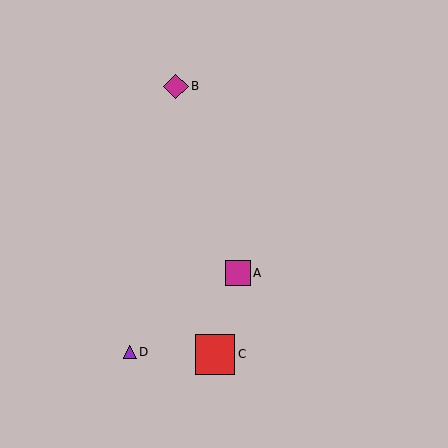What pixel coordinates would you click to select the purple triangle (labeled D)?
Click at (130, 352) to select the purple triangle D.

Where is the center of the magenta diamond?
The center of the magenta diamond is at (176, 86).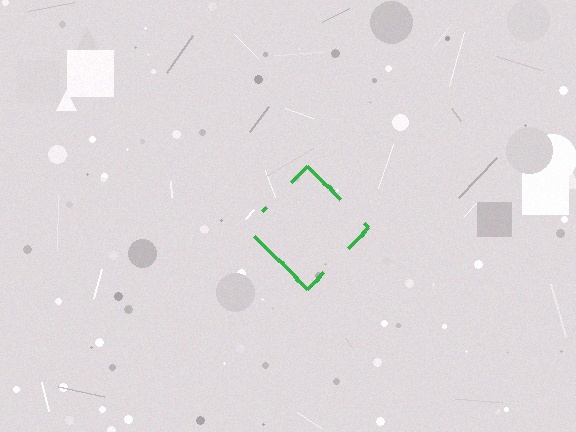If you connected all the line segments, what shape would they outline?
They would outline a diamond.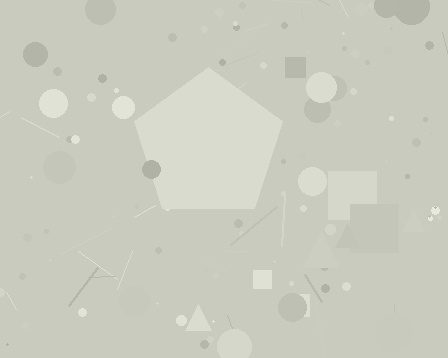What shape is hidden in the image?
A pentagon is hidden in the image.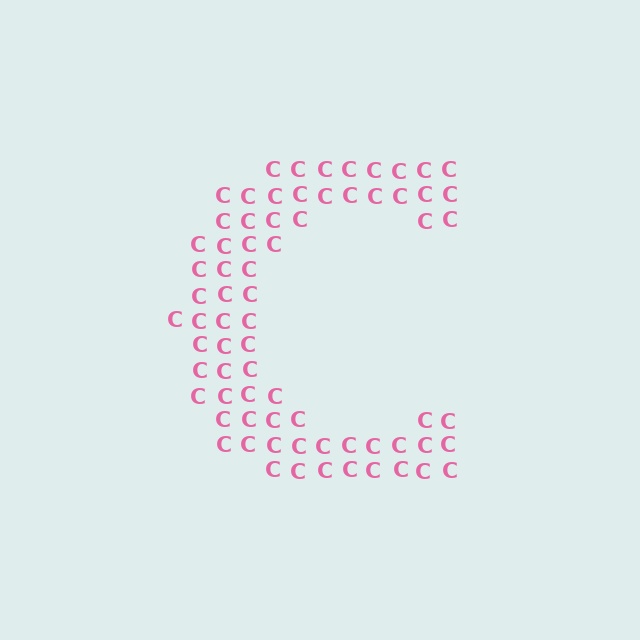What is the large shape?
The large shape is the letter C.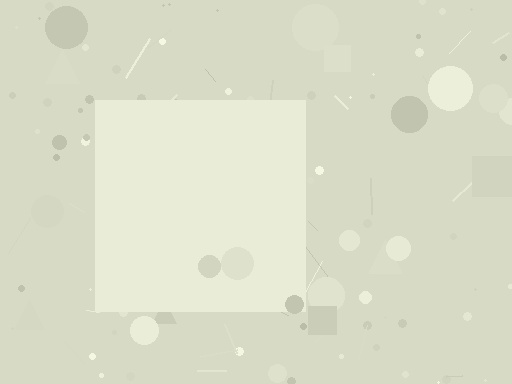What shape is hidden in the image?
A square is hidden in the image.